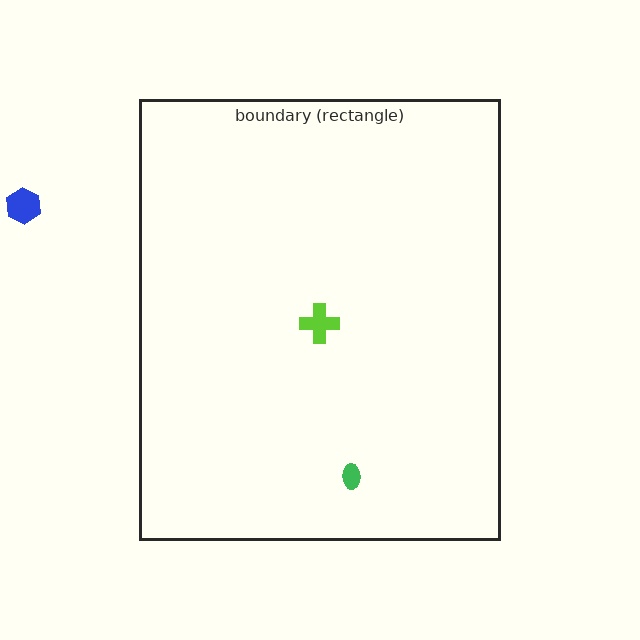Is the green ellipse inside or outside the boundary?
Inside.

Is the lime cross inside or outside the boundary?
Inside.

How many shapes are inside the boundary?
2 inside, 1 outside.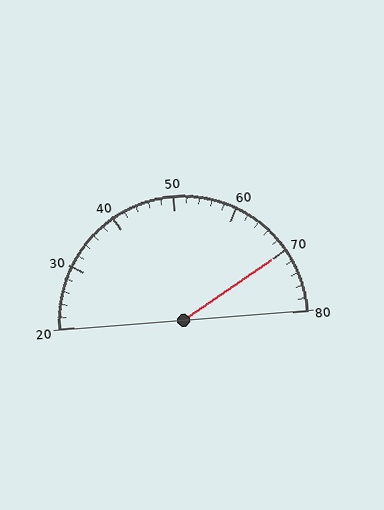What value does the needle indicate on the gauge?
The needle indicates approximately 70.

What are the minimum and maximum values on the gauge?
The gauge ranges from 20 to 80.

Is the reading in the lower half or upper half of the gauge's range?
The reading is in the upper half of the range (20 to 80).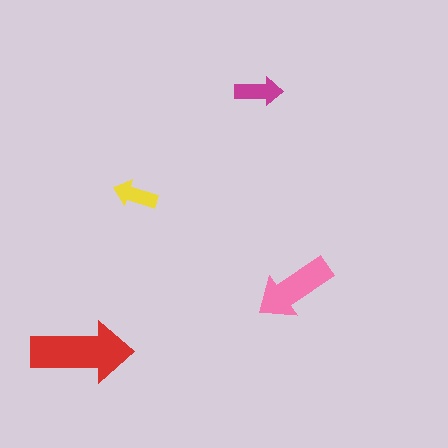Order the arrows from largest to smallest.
the red one, the pink one, the magenta one, the yellow one.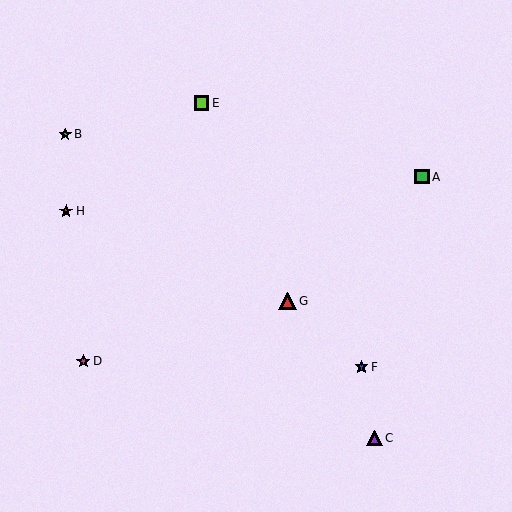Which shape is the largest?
The red triangle (labeled G) is the largest.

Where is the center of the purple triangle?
The center of the purple triangle is at (374, 438).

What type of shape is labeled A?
Shape A is a green square.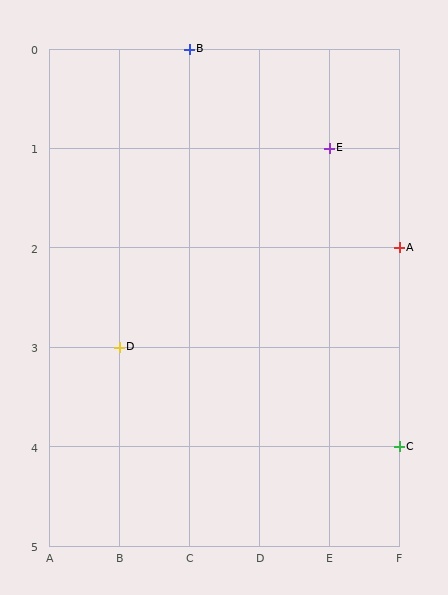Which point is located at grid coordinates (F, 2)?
Point A is at (F, 2).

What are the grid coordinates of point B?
Point B is at grid coordinates (C, 0).